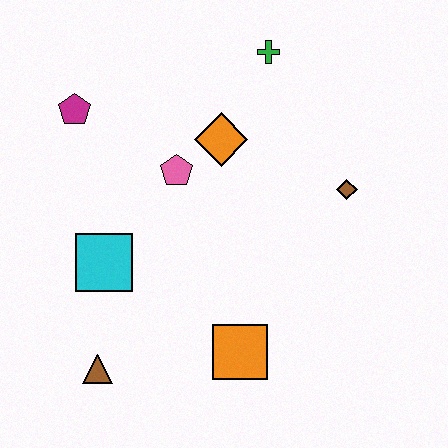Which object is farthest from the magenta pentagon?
The orange square is farthest from the magenta pentagon.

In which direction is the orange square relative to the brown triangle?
The orange square is to the right of the brown triangle.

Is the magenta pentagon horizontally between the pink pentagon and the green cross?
No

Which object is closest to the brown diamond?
The orange diamond is closest to the brown diamond.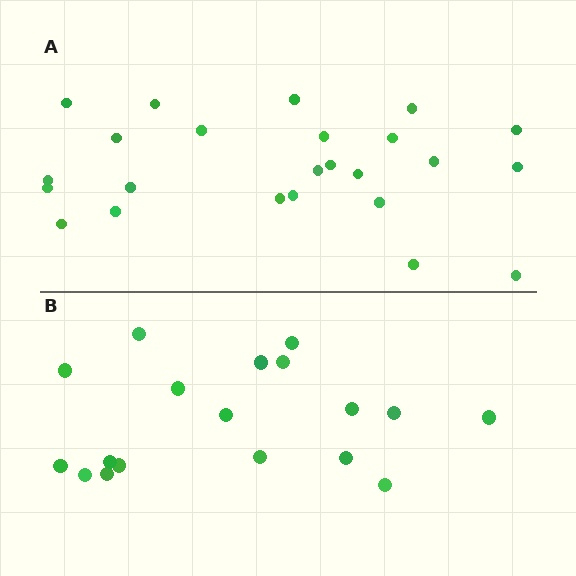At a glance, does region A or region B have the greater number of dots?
Region A (the top region) has more dots.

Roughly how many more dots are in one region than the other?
Region A has about 6 more dots than region B.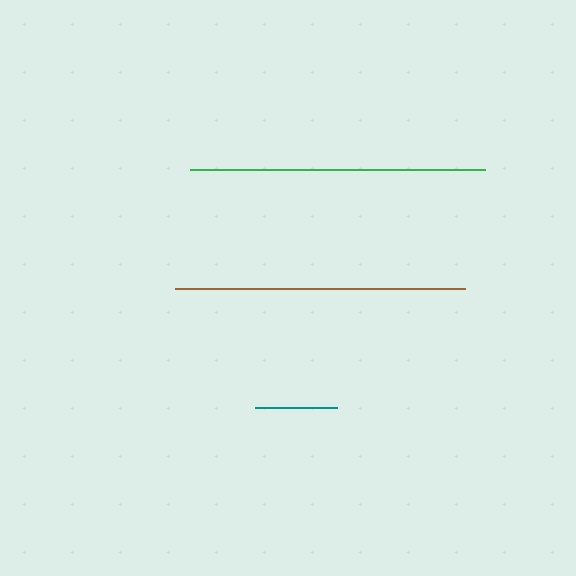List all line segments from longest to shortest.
From longest to shortest: green, brown, teal.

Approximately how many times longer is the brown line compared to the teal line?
The brown line is approximately 3.5 times the length of the teal line.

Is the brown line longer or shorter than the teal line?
The brown line is longer than the teal line.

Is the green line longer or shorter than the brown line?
The green line is longer than the brown line.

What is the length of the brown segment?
The brown segment is approximately 289 pixels long.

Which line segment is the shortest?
The teal line is the shortest at approximately 82 pixels.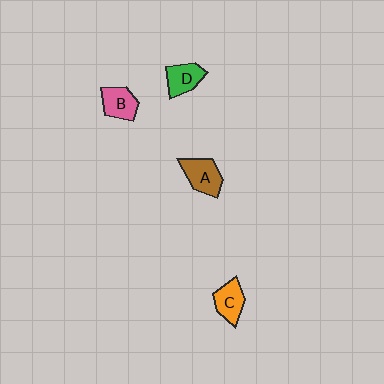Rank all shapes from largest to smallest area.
From largest to smallest: A (brown), B (pink), C (orange), D (green).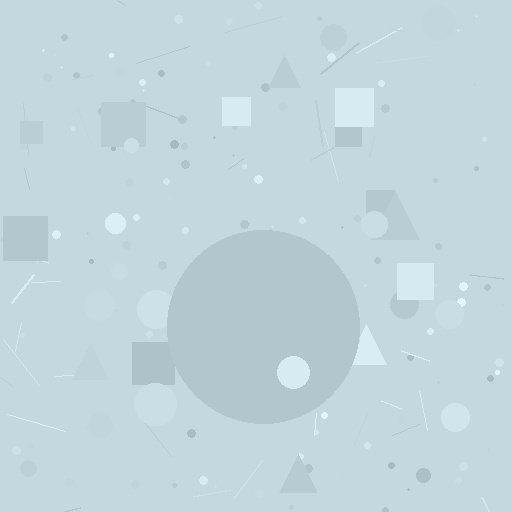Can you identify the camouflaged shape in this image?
The camouflaged shape is a circle.